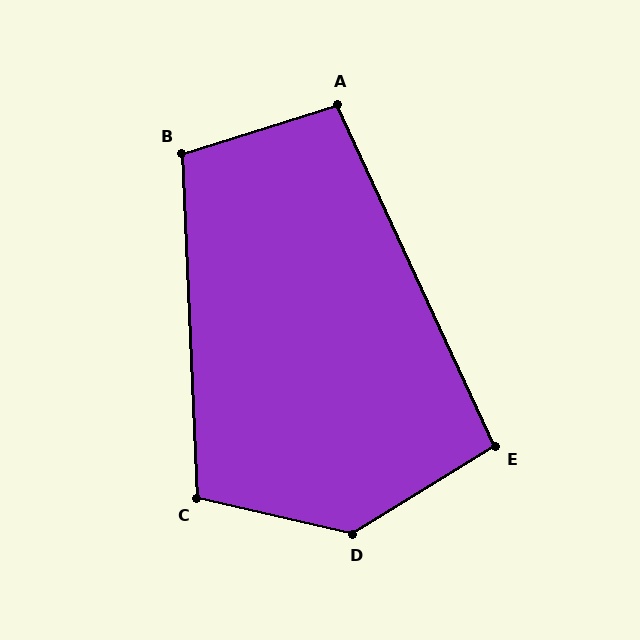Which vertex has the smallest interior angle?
E, at approximately 97 degrees.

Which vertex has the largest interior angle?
D, at approximately 136 degrees.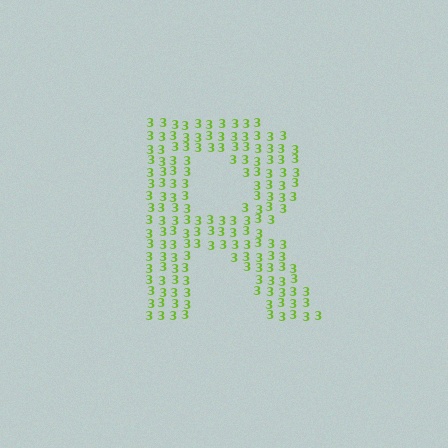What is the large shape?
The large shape is the letter R.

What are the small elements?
The small elements are digit 3's.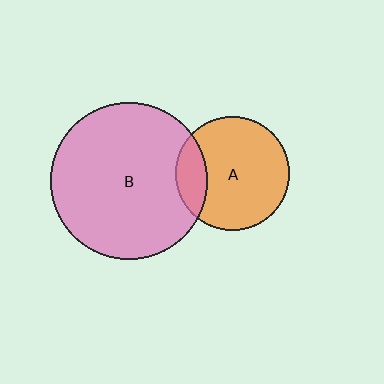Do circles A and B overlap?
Yes.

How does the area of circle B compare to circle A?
Approximately 1.9 times.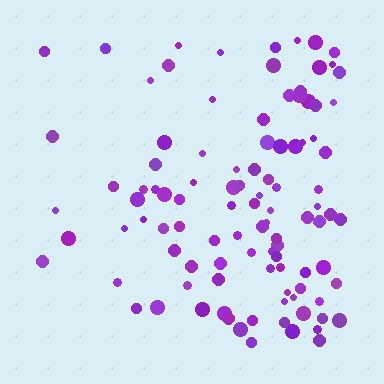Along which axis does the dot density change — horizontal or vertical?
Horizontal.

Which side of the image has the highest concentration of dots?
The right.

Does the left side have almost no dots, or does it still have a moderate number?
Still a moderate number, just noticeably fewer than the right.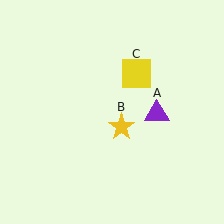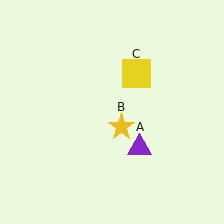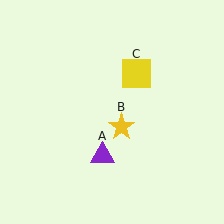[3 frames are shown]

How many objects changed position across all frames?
1 object changed position: purple triangle (object A).